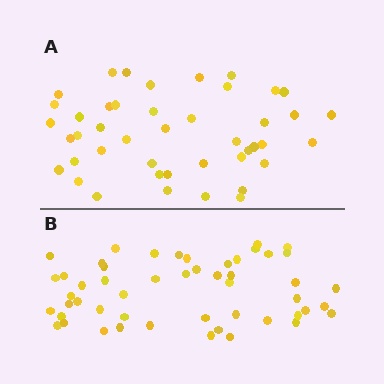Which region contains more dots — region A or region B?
Region B (the bottom region) has more dots.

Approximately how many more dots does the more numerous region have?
Region B has roughly 8 or so more dots than region A.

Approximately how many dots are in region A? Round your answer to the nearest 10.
About 40 dots. (The exact count is 44, which rounds to 40.)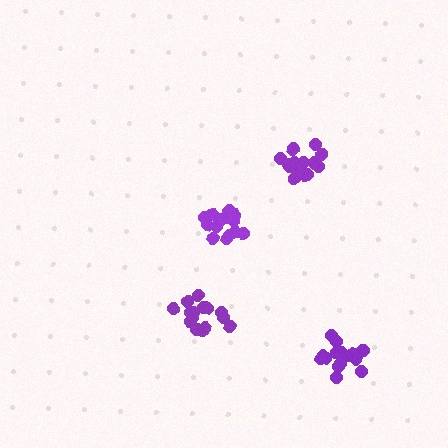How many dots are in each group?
Group 1: 15 dots, Group 2: 14 dots, Group 3: 14 dots, Group 4: 15 dots (58 total).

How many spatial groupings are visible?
There are 4 spatial groupings.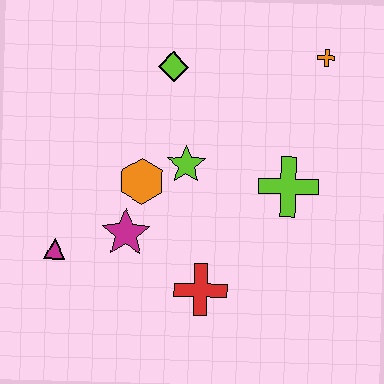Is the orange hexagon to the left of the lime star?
Yes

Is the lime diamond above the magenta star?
Yes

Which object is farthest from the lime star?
The orange cross is farthest from the lime star.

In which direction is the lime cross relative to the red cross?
The lime cross is above the red cross.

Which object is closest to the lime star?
The orange hexagon is closest to the lime star.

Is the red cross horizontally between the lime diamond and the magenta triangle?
No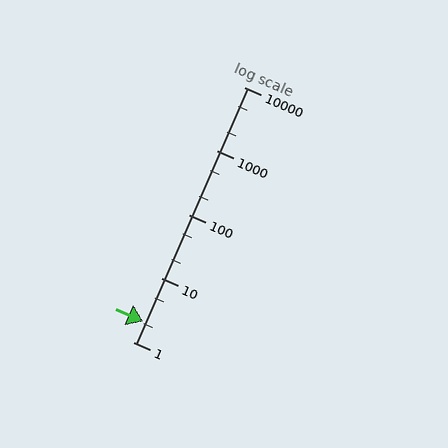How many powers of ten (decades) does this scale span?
The scale spans 4 decades, from 1 to 10000.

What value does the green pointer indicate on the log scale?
The pointer indicates approximately 2.1.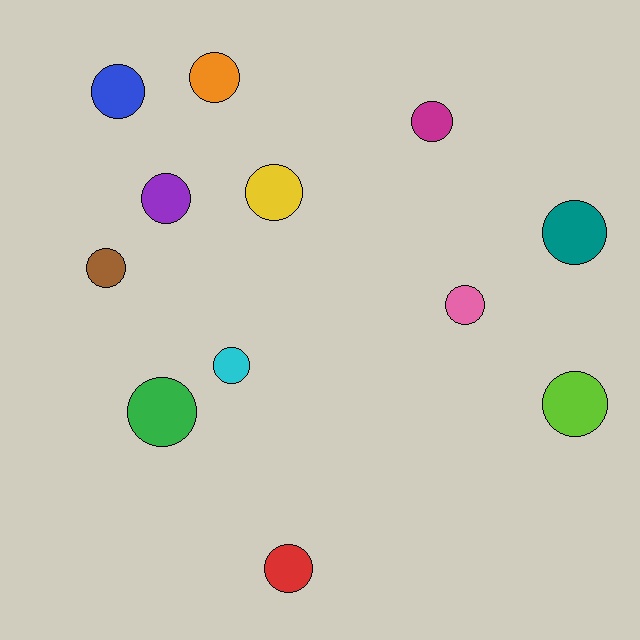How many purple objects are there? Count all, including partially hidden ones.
There is 1 purple object.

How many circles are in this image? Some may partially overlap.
There are 12 circles.